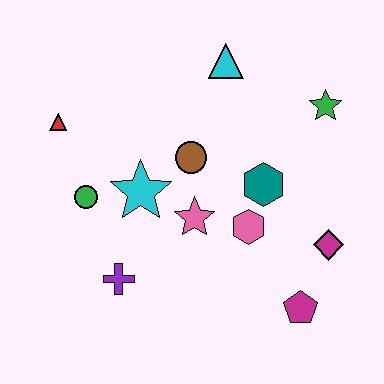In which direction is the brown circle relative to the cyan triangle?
The brown circle is below the cyan triangle.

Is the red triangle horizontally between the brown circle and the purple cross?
No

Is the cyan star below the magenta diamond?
No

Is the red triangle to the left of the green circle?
Yes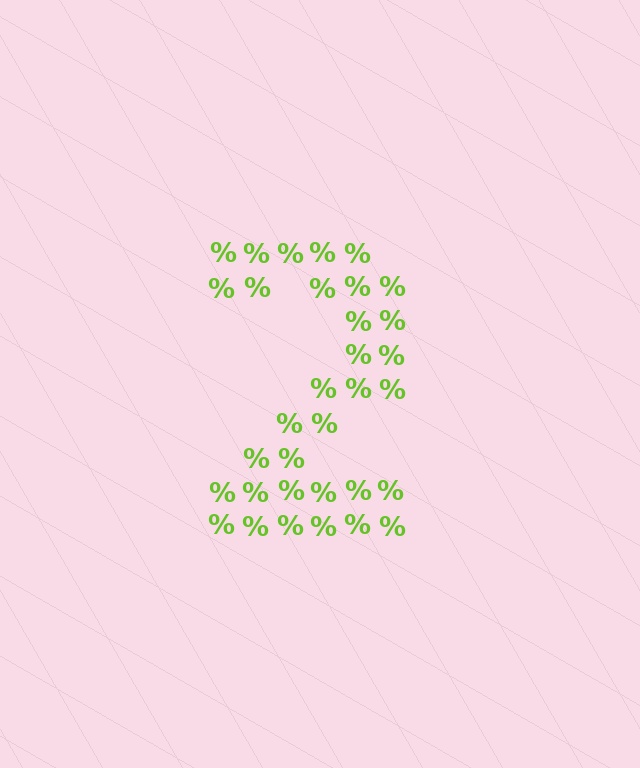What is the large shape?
The large shape is the digit 2.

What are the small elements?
The small elements are percent signs.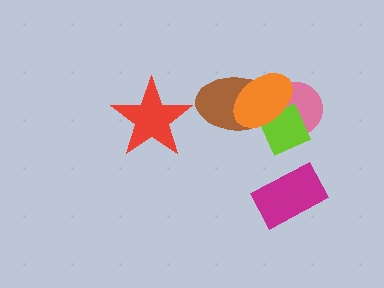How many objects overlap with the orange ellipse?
3 objects overlap with the orange ellipse.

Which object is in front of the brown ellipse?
The orange ellipse is in front of the brown ellipse.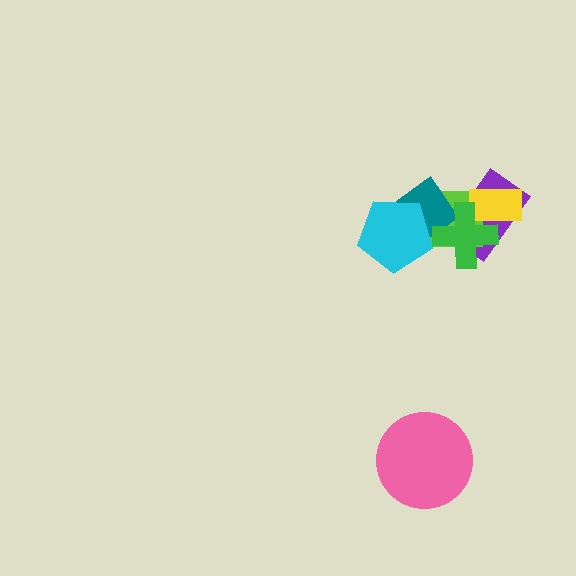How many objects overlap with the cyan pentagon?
1 object overlaps with the cyan pentagon.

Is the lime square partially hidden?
Yes, it is partially covered by another shape.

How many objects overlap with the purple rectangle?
4 objects overlap with the purple rectangle.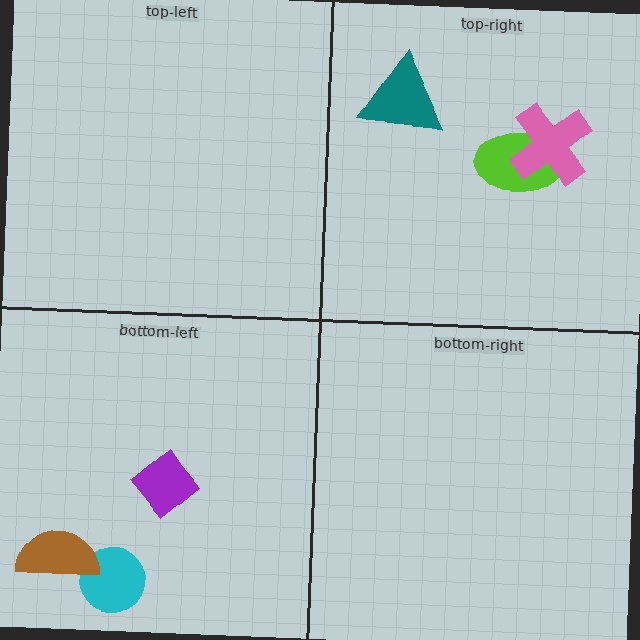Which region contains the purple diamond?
The bottom-left region.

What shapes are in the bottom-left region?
The purple diamond, the cyan circle, the brown semicircle.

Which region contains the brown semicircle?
The bottom-left region.